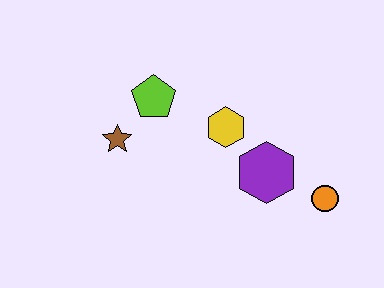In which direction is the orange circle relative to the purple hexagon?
The orange circle is to the right of the purple hexagon.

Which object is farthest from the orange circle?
The brown star is farthest from the orange circle.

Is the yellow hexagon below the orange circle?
No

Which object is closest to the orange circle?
The purple hexagon is closest to the orange circle.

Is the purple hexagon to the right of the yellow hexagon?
Yes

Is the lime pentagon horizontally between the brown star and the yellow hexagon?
Yes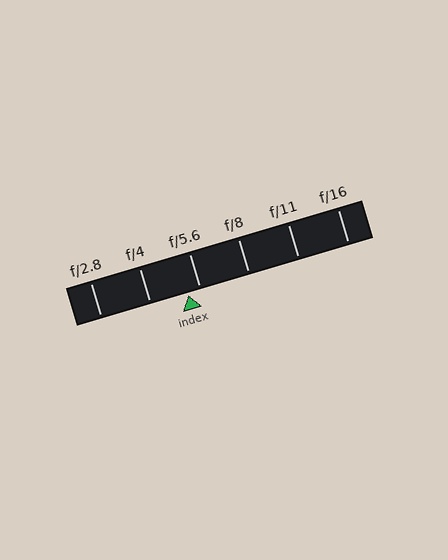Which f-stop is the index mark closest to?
The index mark is closest to f/5.6.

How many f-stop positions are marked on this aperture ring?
There are 6 f-stop positions marked.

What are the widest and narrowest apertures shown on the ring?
The widest aperture shown is f/2.8 and the narrowest is f/16.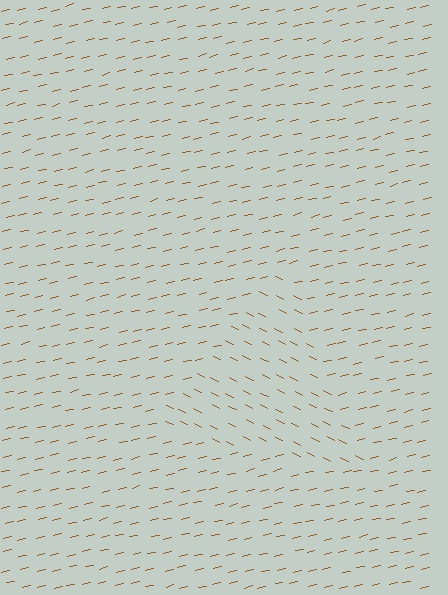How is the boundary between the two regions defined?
The boundary is defined purely by a change in line orientation (approximately 40 degrees difference). All lines are the same color and thickness.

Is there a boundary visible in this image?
Yes, there is a texture boundary formed by a change in line orientation.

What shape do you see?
I see a triangle.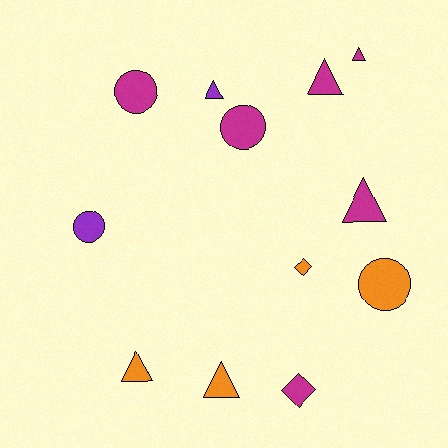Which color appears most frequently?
Magenta, with 6 objects.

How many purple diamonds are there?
There are no purple diamonds.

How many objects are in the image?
There are 12 objects.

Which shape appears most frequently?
Triangle, with 6 objects.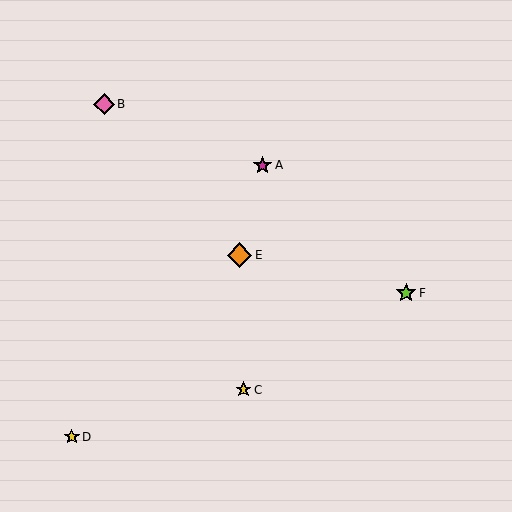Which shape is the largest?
The orange diamond (labeled E) is the largest.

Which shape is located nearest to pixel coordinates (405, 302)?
The lime star (labeled F) at (406, 293) is nearest to that location.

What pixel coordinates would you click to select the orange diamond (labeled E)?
Click at (239, 255) to select the orange diamond E.